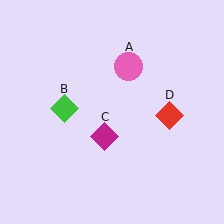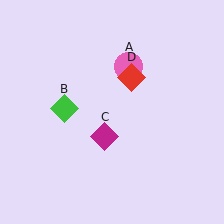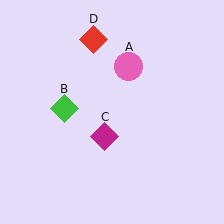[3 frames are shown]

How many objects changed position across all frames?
1 object changed position: red diamond (object D).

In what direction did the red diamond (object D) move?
The red diamond (object D) moved up and to the left.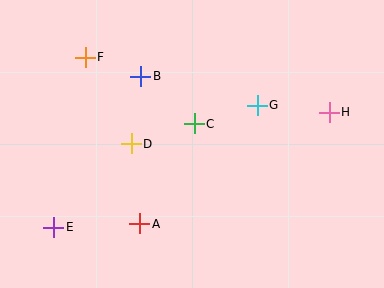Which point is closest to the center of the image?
Point C at (194, 124) is closest to the center.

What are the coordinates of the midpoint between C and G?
The midpoint between C and G is at (226, 115).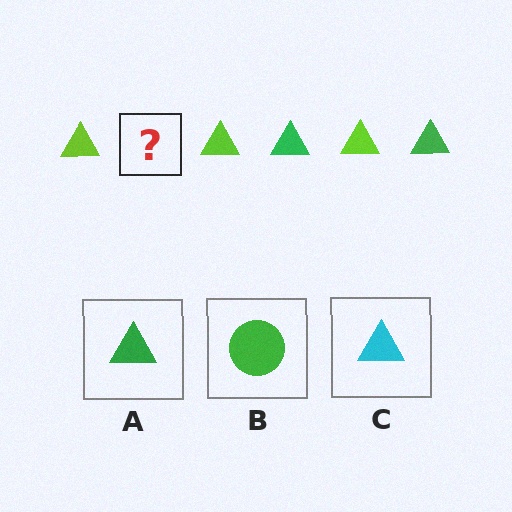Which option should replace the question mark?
Option A.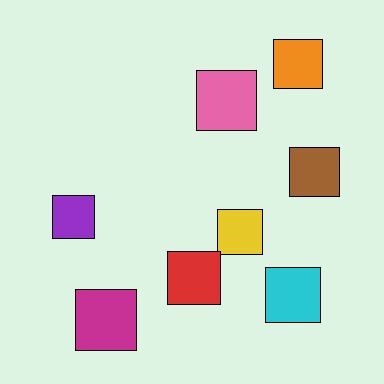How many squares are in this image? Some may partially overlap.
There are 8 squares.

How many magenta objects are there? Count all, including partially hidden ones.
There is 1 magenta object.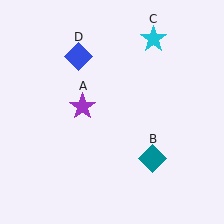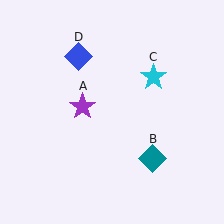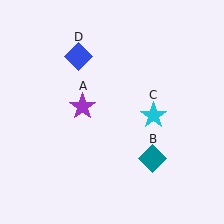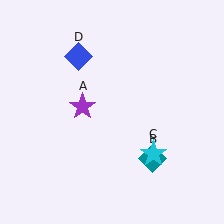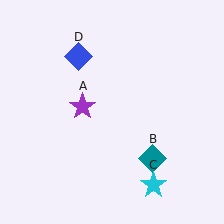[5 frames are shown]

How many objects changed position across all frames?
1 object changed position: cyan star (object C).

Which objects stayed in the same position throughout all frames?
Purple star (object A) and teal diamond (object B) and blue diamond (object D) remained stationary.